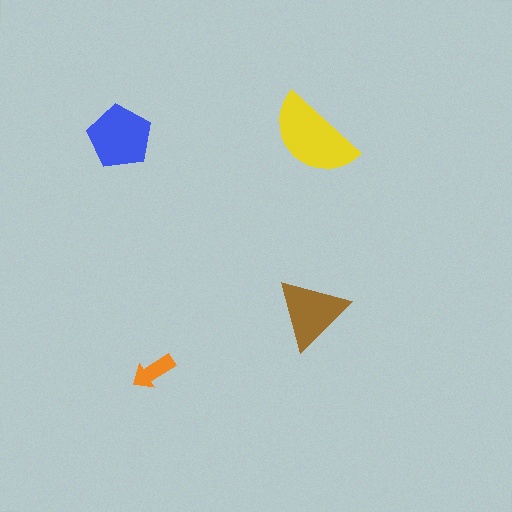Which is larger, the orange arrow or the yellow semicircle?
The yellow semicircle.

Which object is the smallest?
The orange arrow.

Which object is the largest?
The yellow semicircle.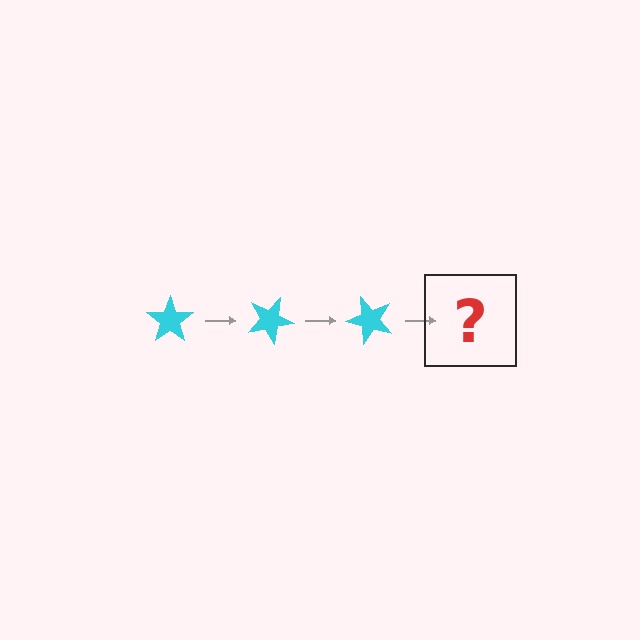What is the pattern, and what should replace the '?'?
The pattern is that the star rotates 25 degrees each step. The '?' should be a cyan star rotated 75 degrees.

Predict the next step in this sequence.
The next step is a cyan star rotated 75 degrees.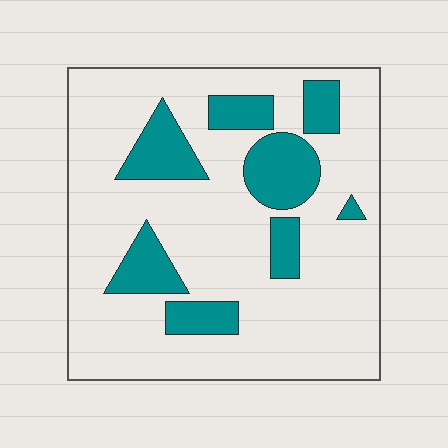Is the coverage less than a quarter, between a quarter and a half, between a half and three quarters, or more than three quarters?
Less than a quarter.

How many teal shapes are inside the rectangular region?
8.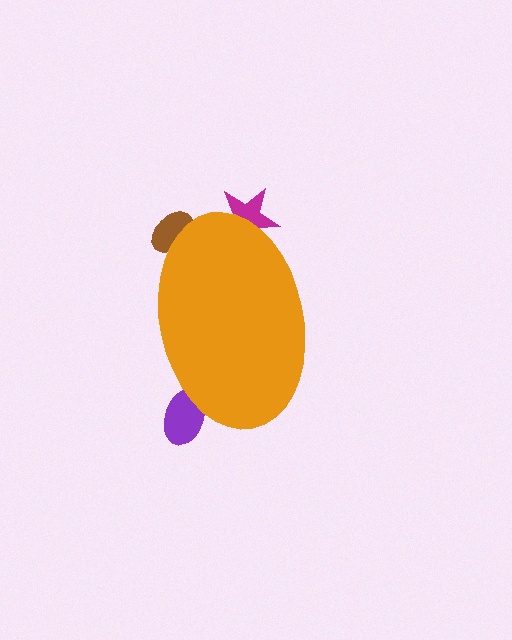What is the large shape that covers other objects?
An orange ellipse.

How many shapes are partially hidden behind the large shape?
3 shapes are partially hidden.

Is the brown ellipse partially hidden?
Yes, the brown ellipse is partially hidden behind the orange ellipse.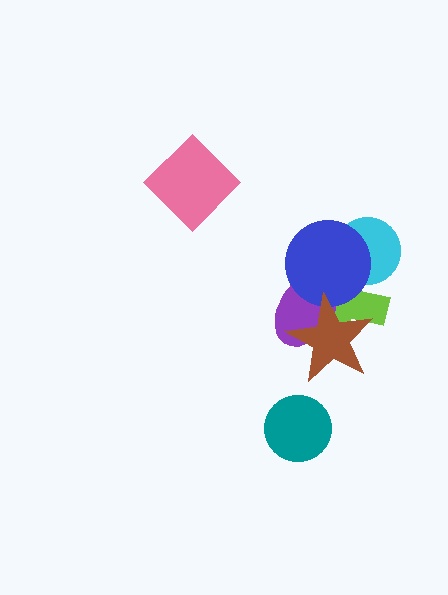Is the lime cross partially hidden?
Yes, it is partially covered by another shape.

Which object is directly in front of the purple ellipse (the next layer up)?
The blue circle is directly in front of the purple ellipse.